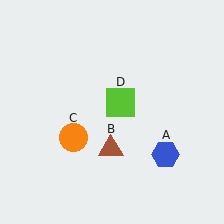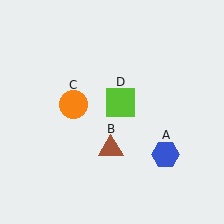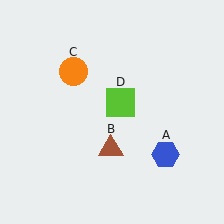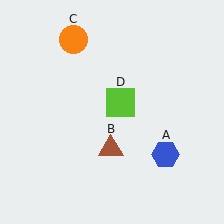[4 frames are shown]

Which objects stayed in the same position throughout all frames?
Blue hexagon (object A) and brown triangle (object B) and lime square (object D) remained stationary.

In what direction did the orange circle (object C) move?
The orange circle (object C) moved up.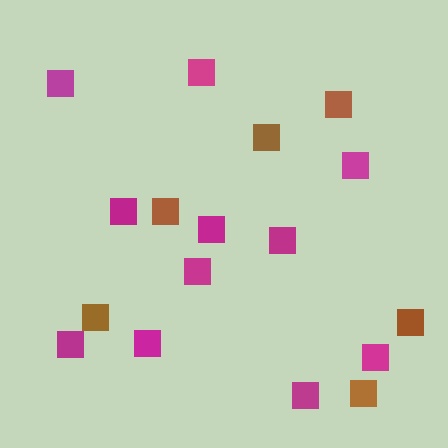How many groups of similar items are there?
There are 2 groups: one group of brown squares (6) and one group of magenta squares (11).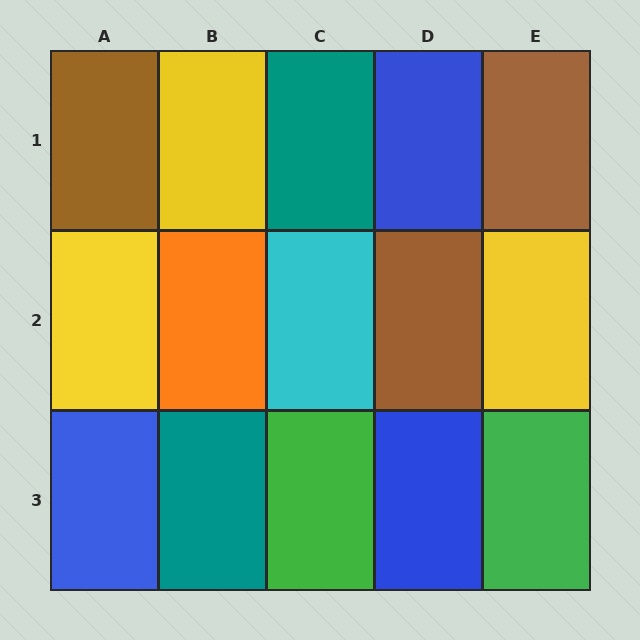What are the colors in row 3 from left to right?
Blue, teal, green, blue, green.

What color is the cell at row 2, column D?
Brown.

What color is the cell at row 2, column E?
Yellow.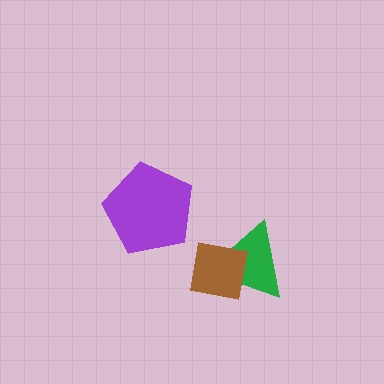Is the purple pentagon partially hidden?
No, no other shape covers it.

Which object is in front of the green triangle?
The brown square is in front of the green triangle.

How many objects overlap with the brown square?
1 object overlaps with the brown square.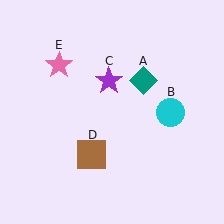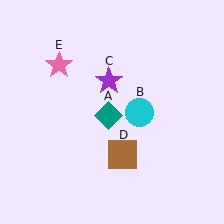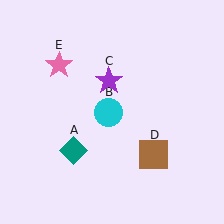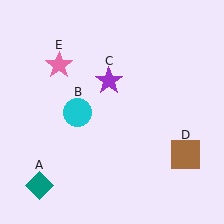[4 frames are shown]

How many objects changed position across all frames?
3 objects changed position: teal diamond (object A), cyan circle (object B), brown square (object D).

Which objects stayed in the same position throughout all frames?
Purple star (object C) and pink star (object E) remained stationary.